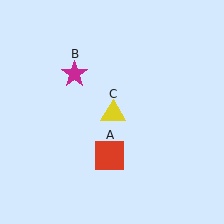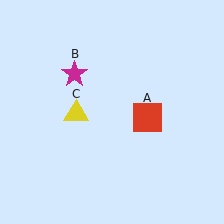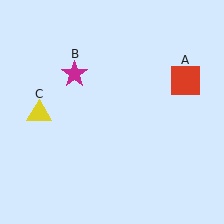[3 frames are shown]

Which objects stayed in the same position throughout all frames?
Magenta star (object B) remained stationary.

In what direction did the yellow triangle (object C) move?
The yellow triangle (object C) moved left.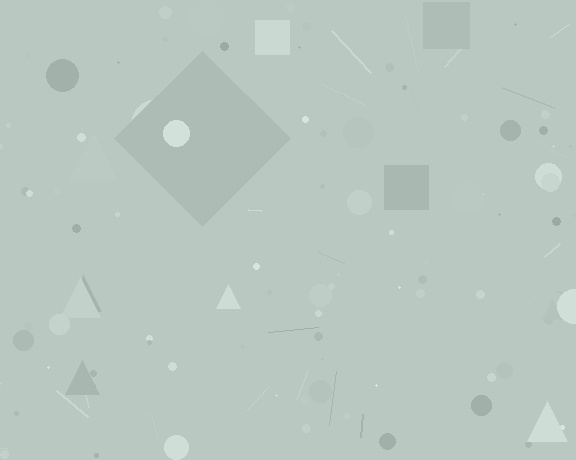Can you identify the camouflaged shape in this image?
The camouflaged shape is a diamond.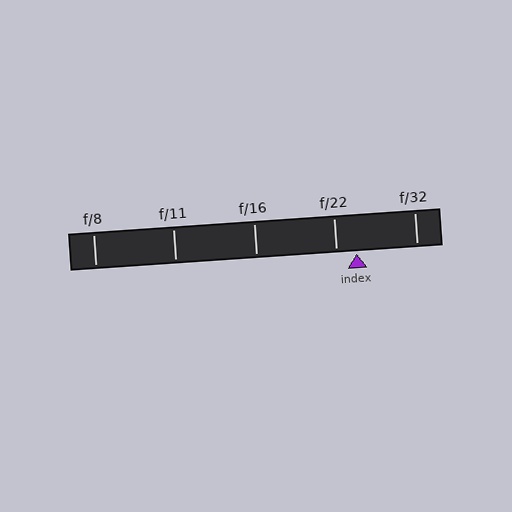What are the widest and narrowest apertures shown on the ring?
The widest aperture shown is f/8 and the narrowest is f/32.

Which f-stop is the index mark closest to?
The index mark is closest to f/22.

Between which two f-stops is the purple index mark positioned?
The index mark is between f/22 and f/32.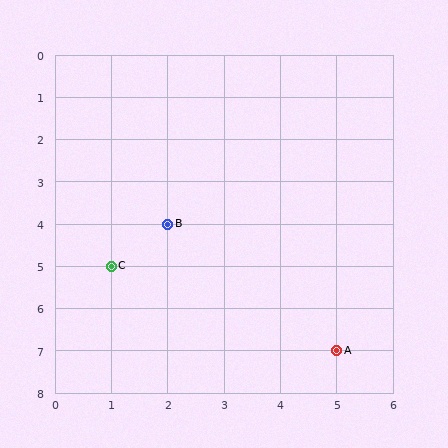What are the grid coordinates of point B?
Point B is at grid coordinates (2, 4).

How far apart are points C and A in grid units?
Points C and A are 4 columns and 2 rows apart (about 4.5 grid units diagonally).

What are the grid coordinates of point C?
Point C is at grid coordinates (1, 5).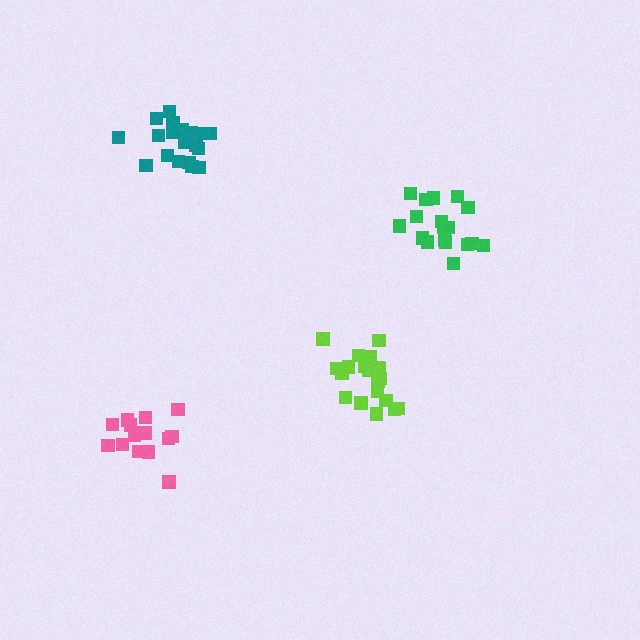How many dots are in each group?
Group 1: 20 dots, Group 2: 18 dots, Group 3: 15 dots, Group 4: 20 dots (73 total).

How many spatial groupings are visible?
There are 4 spatial groupings.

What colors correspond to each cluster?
The clusters are colored: teal, green, pink, lime.